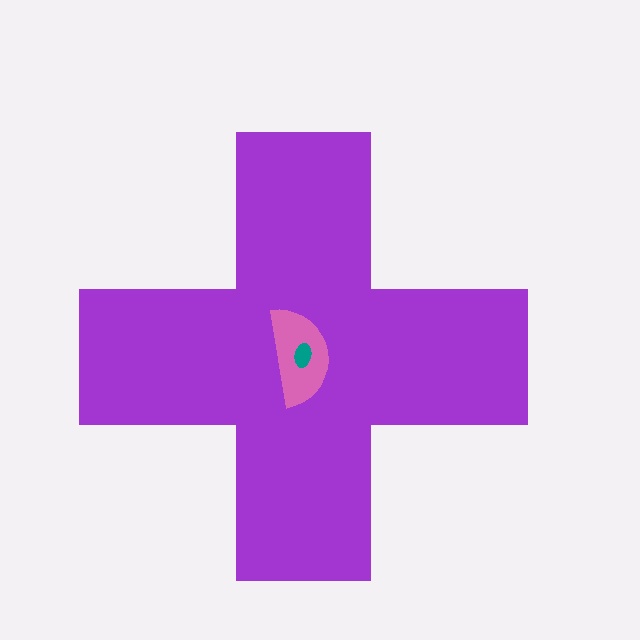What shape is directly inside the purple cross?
The pink semicircle.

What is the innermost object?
The teal ellipse.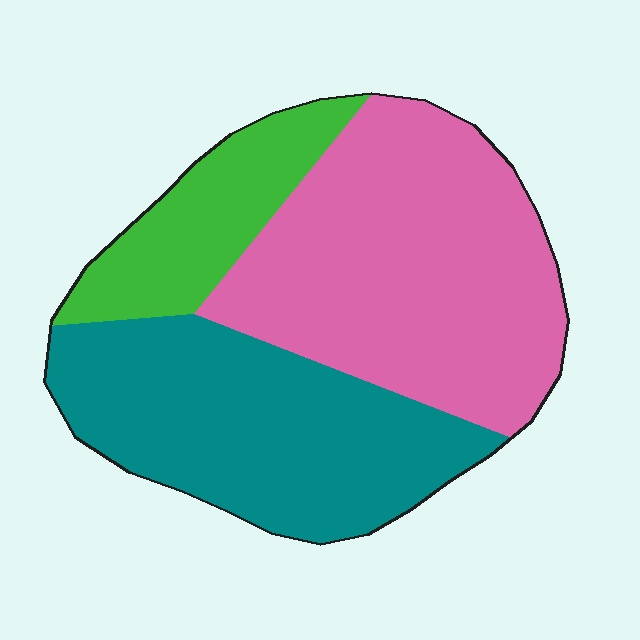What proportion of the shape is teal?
Teal takes up about three eighths (3/8) of the shape.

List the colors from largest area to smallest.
From largest to smallest: pink, teal, green.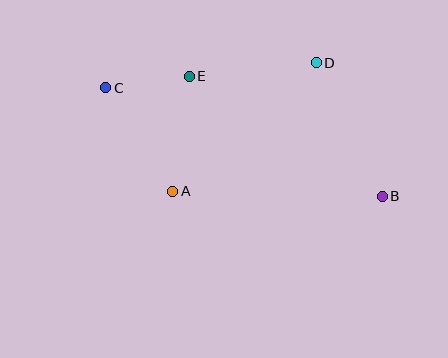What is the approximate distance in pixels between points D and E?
The distance between D and E is approximately 128 pixels.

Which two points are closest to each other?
Points C and E are closest to each other.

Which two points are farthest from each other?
Points B and C are farthest from each other.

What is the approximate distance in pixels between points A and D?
The distance between A and D is approximately 193 pixels.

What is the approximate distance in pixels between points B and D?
The distance between B and D is approximately 149 pixels.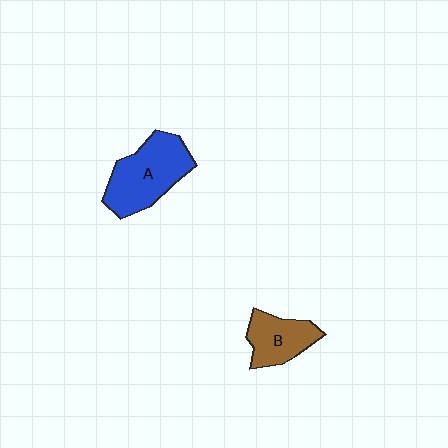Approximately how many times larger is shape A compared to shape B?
Approximately 1.6 times.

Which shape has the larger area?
Shape A (blue).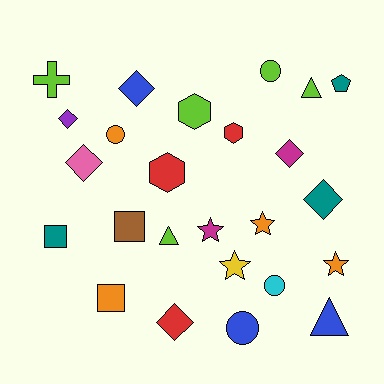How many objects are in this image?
There are 25 objects.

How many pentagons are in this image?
There is 1 pentagon.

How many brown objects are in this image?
There is 1 brown object.